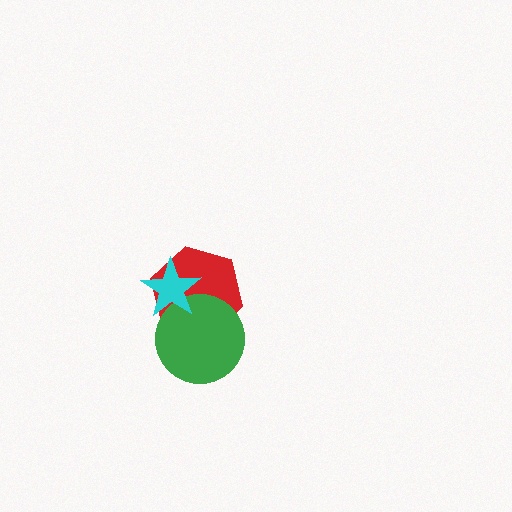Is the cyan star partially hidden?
No, no other shape covers it.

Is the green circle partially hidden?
Yes, it is partially covered by another shape.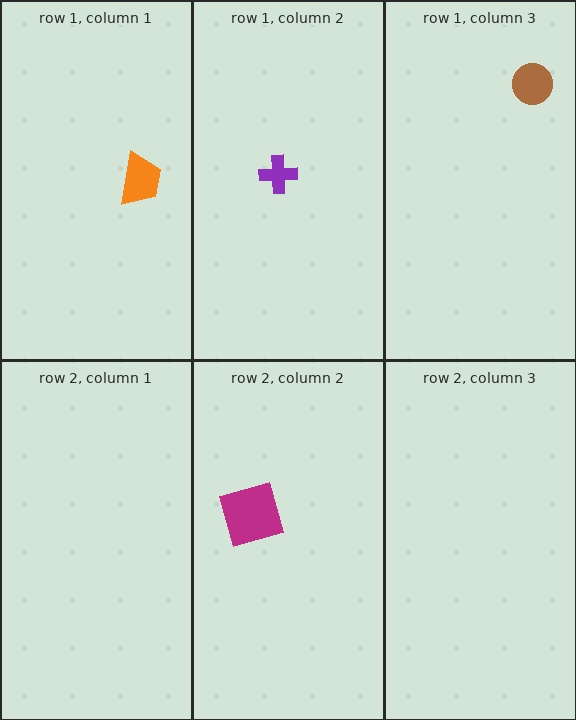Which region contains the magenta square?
The row 2, column 2 region.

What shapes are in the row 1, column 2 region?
The purple cross.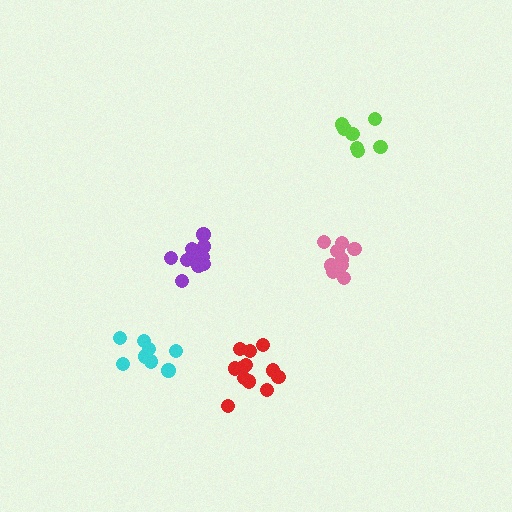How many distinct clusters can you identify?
There are 5 distinct clusters.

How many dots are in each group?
Group 1: 8 dots, Group 2: 10 dots, Group 3: 10 dots, Group 4: 8 dots, Group 5: 12 dots (48 total).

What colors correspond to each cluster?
The clusters are colored: cyan, purple, pink, lime, red.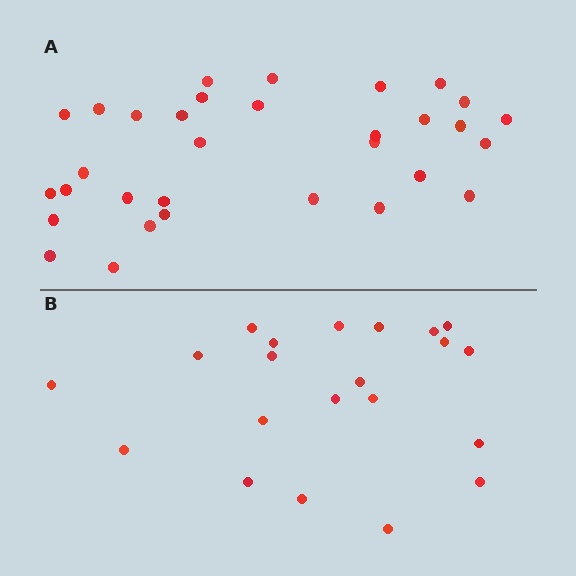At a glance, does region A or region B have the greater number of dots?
Region A (the top region) has more dots.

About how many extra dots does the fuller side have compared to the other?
Region A has roughly 12 or so more dots than region B.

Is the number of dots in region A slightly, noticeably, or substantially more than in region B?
Region A has substantially more. The ratio is roughly 1.5 to 1.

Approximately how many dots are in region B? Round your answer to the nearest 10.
About 20 dots. (The exact count is 21, which rounds to 20.)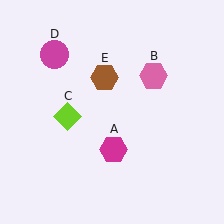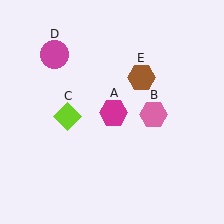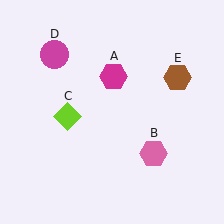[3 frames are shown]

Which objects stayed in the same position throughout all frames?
Lime diamond (object C) and magenta circle (object D) remained stationary.